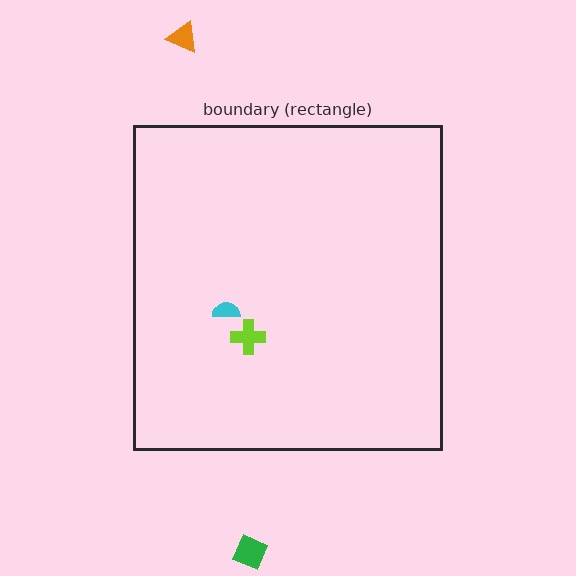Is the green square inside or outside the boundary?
Outside.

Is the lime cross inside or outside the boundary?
Inside.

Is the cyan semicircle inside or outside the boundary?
Inside.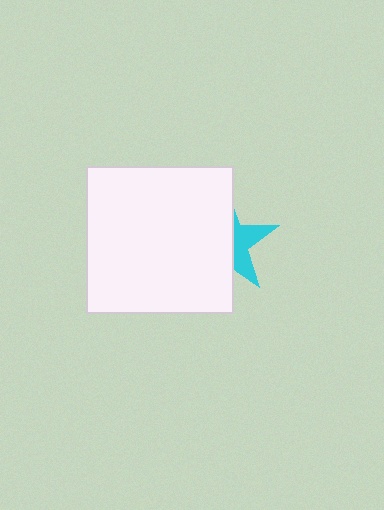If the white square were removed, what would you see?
You would see the complete cyan star.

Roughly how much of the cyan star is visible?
A small part of it is visible (roughly 37%).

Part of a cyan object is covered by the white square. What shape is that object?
It is a star.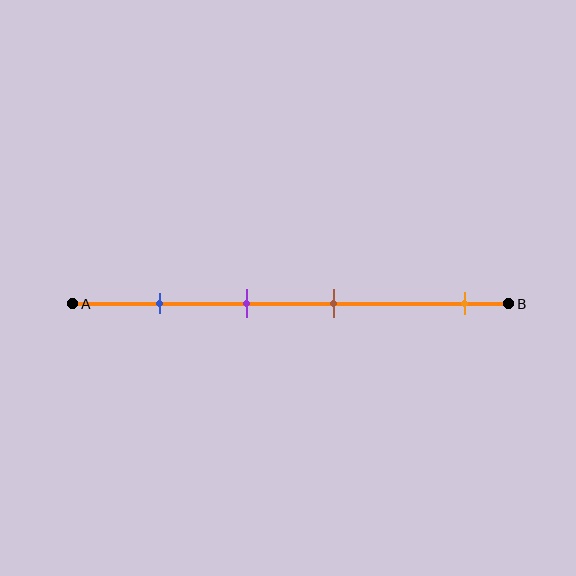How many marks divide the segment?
There are 4 marks dividing the segment.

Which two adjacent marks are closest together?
The purple and brown marks are the closest adjacent pair.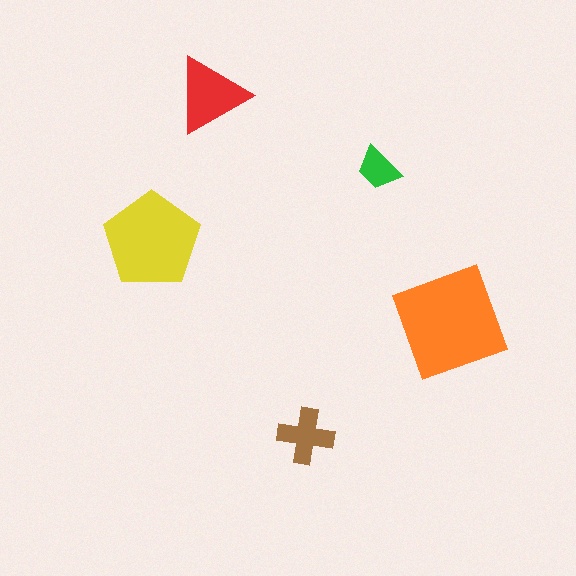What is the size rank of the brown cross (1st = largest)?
4th.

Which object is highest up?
The red triangle is topmost.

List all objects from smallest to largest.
The green trapezoid, the brown cross, the red triangle, the yellow pentagon, the orange diamond.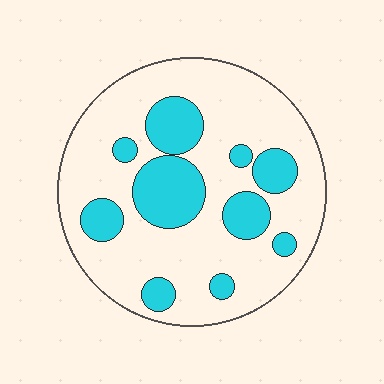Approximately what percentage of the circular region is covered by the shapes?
Approximately 25%.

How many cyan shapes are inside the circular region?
10.